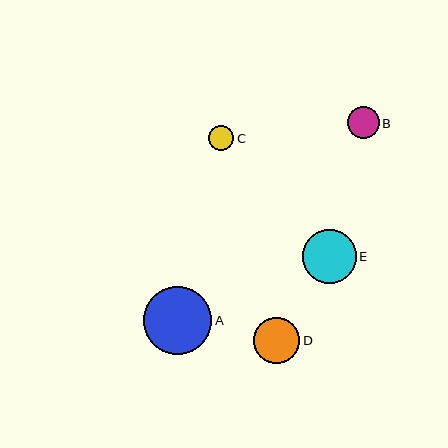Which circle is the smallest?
Circle C is the smallest with a size of approximately 25 pixels.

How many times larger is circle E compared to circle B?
Circle E is approximately 1.7 times the size of circle B.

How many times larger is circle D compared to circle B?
Circle D is approximately 1.5 times the size of circle B.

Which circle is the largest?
Circle A is the largest with a size of approximately 68 pixels.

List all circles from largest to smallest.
From largest to smallest: A, E, D, B, C.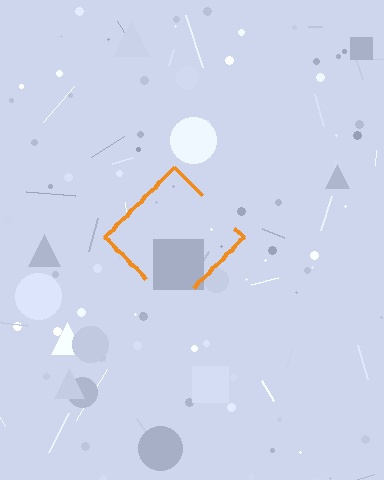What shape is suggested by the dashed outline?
The dashed outline suggests a diamond.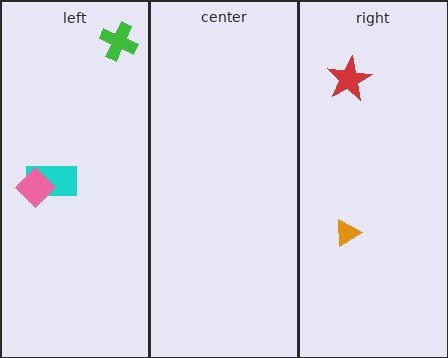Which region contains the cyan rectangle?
The left region.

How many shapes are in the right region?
2.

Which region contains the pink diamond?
The left region.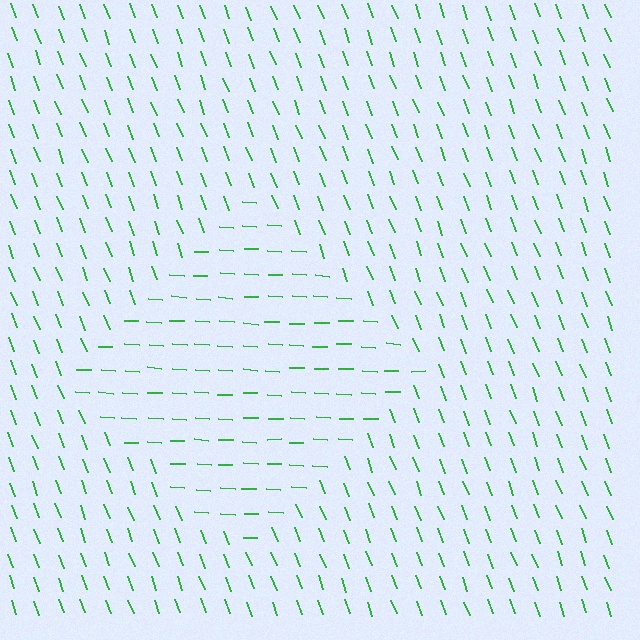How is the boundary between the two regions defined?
The boundary is defined purely by a change in line orientation (approximately 67 degrees difference). All lines are the same color and thickness.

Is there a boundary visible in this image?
Yes, there is a texture boundary formed by a change in line orientation.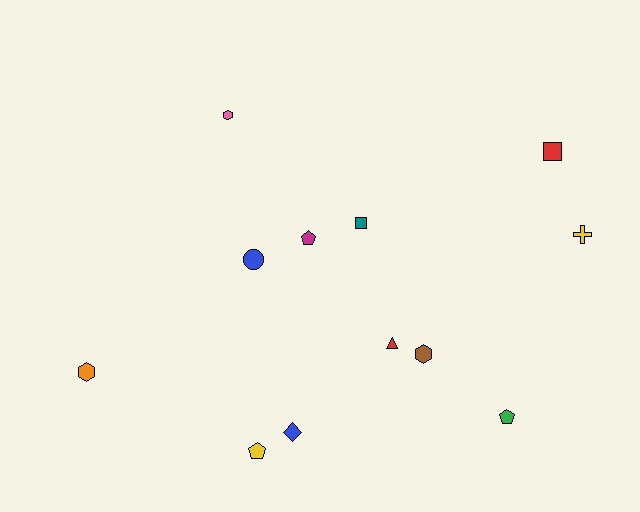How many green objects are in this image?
There is 1 green object.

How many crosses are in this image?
There is 1 cross.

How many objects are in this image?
There are 12 objects.